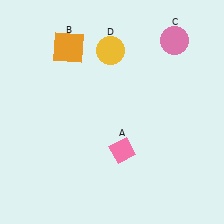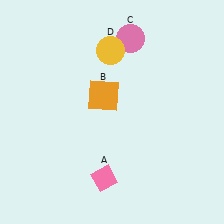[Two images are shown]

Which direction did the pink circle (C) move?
The pink circle (C) moved left.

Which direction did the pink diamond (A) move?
The pink diamond (A) moved down.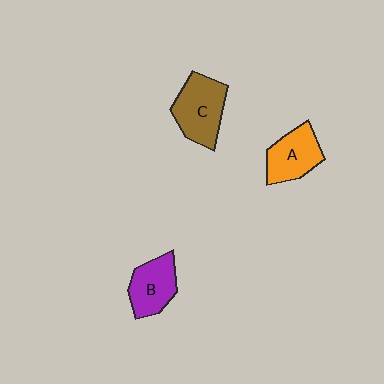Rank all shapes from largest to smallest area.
From largest to smallest: C (brown), A (orange), B (purple).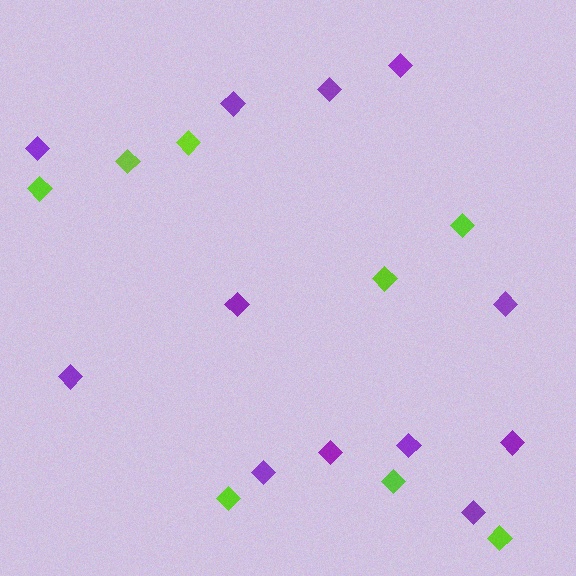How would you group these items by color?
There are 2 groups: one group of purple diamonds (12) and one group of lime diamonds (8).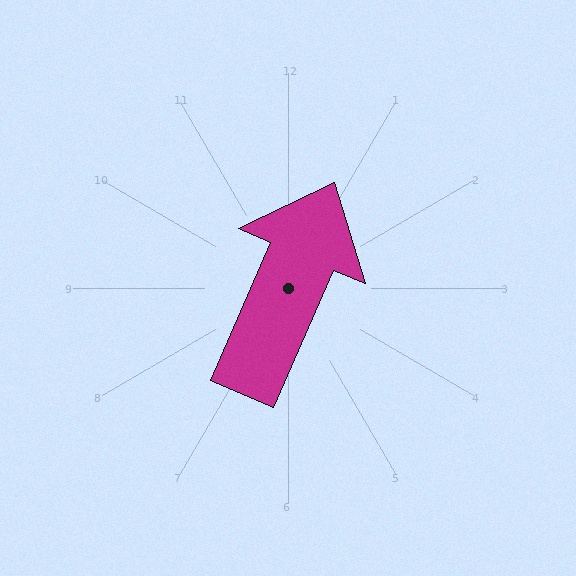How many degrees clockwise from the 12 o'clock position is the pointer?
Approximately 24 degrees.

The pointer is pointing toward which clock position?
Roughly 1 o'clock.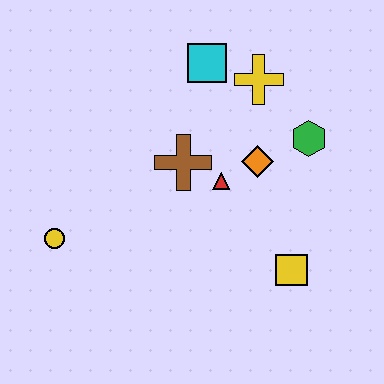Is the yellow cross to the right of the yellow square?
No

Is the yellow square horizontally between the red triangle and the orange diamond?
No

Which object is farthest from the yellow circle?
The green hexagon is farthest from the yellow circle.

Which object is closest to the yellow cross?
The cyan square is closest to the yellow cross.